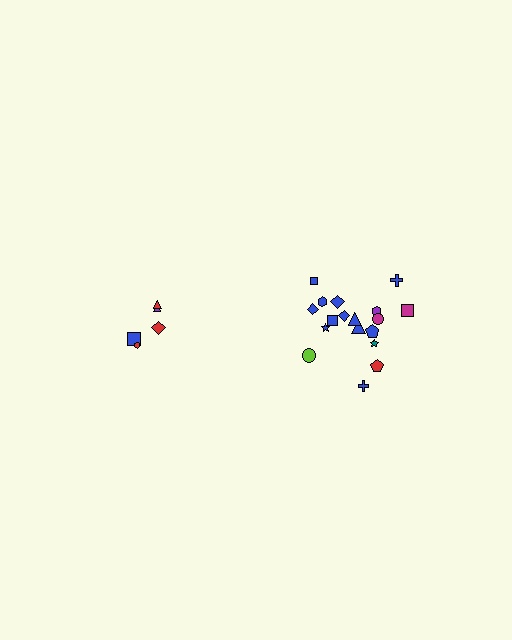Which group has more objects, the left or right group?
The right group.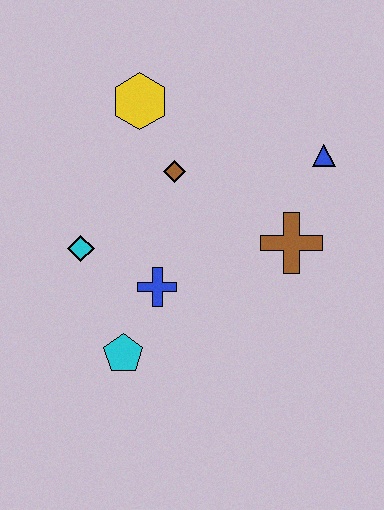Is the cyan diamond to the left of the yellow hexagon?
Yes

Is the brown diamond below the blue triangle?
Yes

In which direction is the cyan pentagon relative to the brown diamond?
The cyan pentagon is below the brown diamond.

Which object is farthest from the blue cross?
The blue triangle is farthest from the blue cross.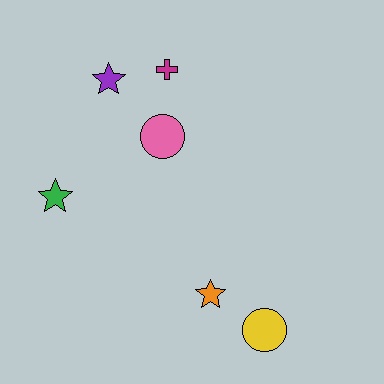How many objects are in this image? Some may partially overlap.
There are 6 objects.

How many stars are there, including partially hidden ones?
There are 3 stars.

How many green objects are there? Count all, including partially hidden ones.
There is 1 green object.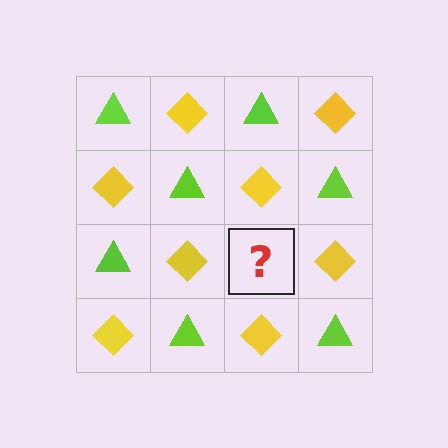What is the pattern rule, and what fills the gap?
The rule is that it alternates lime triangle and yellow diamond in a checkerboard pattern. The gap should be filled with a lime triangle.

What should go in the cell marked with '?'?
The missing cell should contain a lime triangle.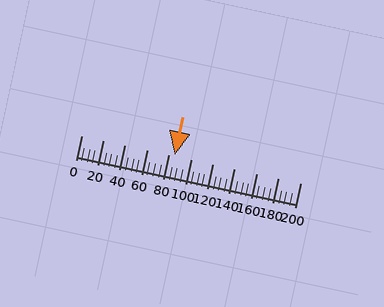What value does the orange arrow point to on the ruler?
The orange arrow points to approximately 86.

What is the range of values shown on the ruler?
The ruler shows values from 0 to 200.